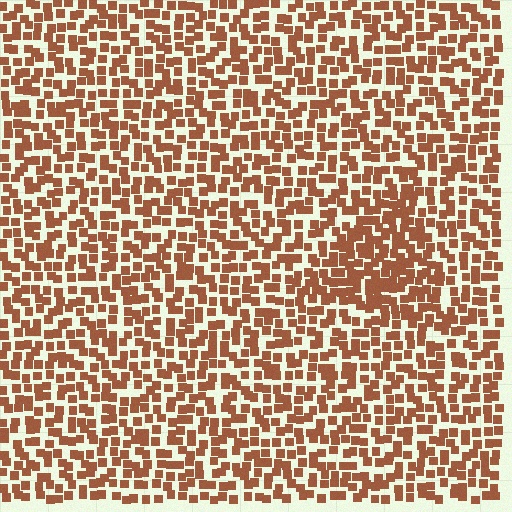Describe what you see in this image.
The image contains small brown elements arranged at two different densities. A triangle-shaped region is visible where the elements are more densely packed than the surrounding area.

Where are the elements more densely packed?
The elements are more densely packed inside the triangle boundary.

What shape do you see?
I see a triangle.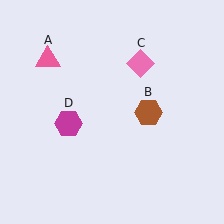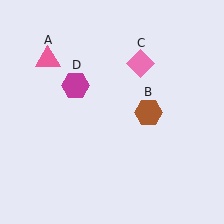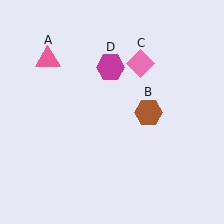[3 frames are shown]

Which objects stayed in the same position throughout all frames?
Pink triangle (object A) and brown hexagon (object B) and pink diamond (object C) remained stationary.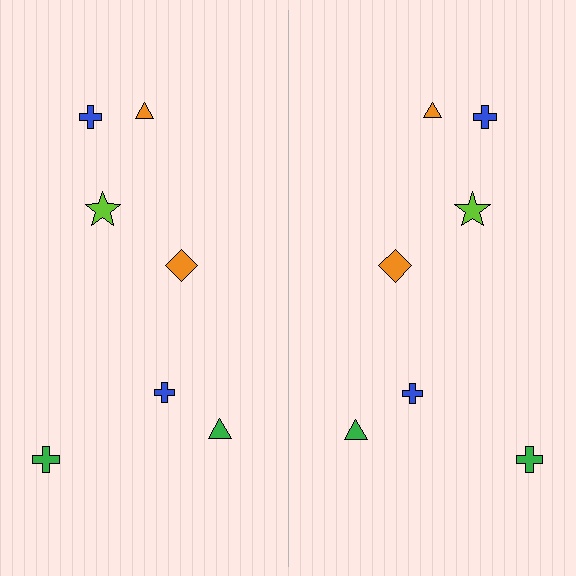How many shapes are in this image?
There are 14 shapes in this image.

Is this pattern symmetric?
Yes, this pattern has bilateral (reflection) symmetry.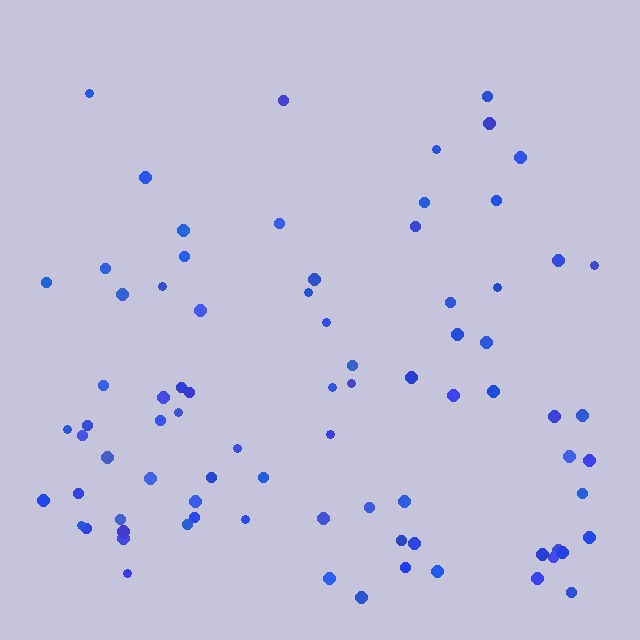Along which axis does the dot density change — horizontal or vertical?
Vertical.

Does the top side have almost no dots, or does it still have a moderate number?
Still a moderate number, just noticeably fewer than the bottom.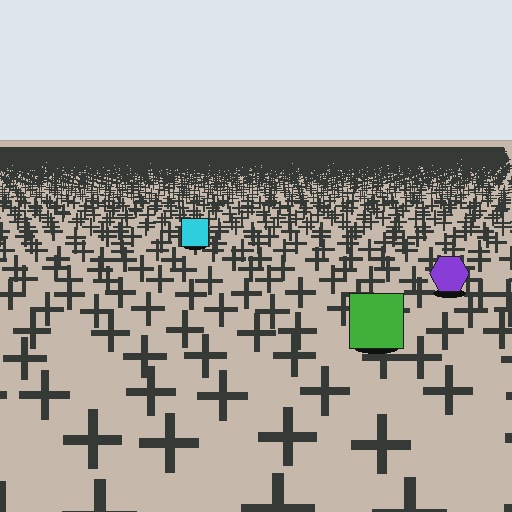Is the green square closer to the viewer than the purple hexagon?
Yes. The green square is closer — you can tell from the texture gradient: the ground texture is coarser near it.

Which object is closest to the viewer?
The green square is closest. The texture marks near it are larger and more spread out.